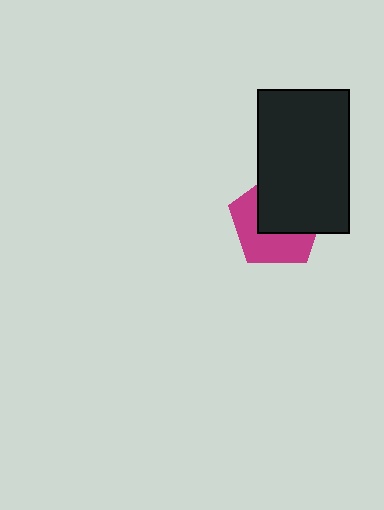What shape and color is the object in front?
The object in front is a black rectangle.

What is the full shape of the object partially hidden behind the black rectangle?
The partially hidden object is a magenta pentagon.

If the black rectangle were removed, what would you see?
You would see the complete magenta pentagon.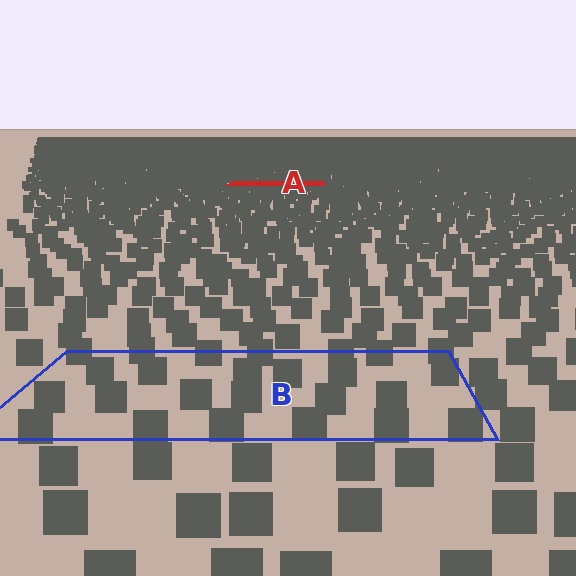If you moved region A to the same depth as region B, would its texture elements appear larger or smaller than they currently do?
They would appear larger. At a closer depth, the same texture elements are projected at a bigger on-screen size.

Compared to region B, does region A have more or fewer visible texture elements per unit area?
Region A has more texture elements per unit area — they are packed more densely because it is farther away.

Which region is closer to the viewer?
Region B is closer. The texture elements there are larger and more spread out.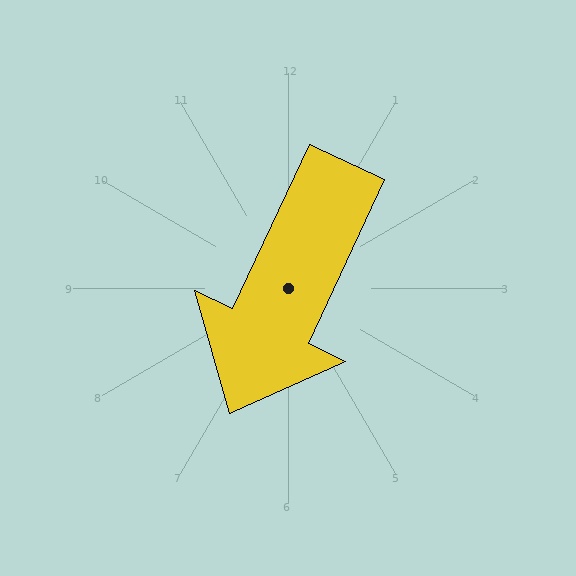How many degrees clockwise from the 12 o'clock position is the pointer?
Approximately 205 degrees.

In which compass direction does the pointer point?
Southwest.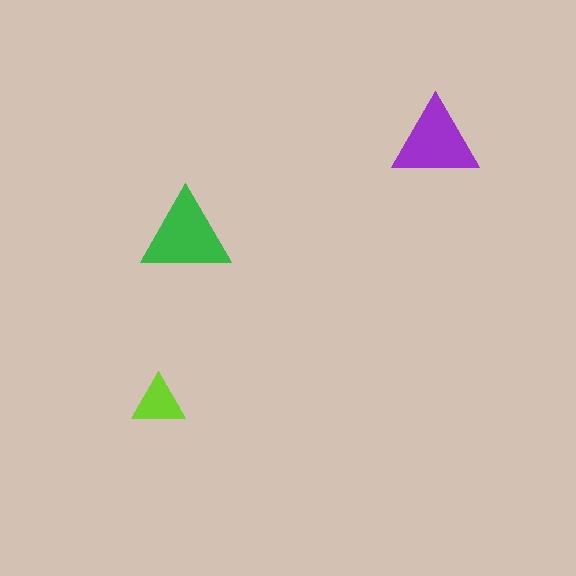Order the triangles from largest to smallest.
the green one, the purple one, the lime one.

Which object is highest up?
The purple triangle is topmost.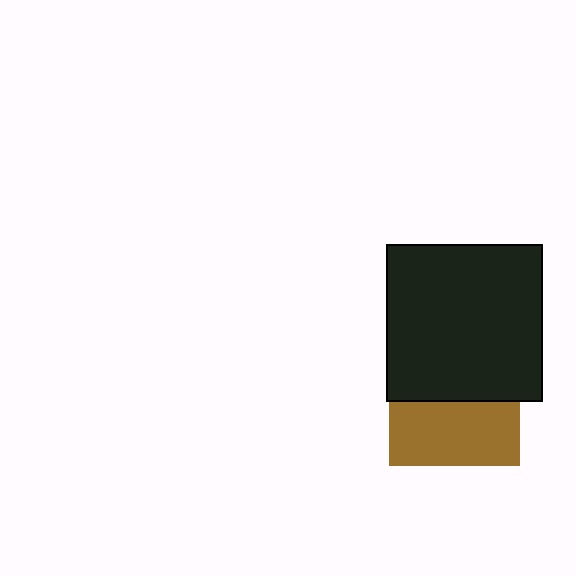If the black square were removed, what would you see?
You would see the complete brown square.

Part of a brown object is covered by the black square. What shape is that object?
It is a square.